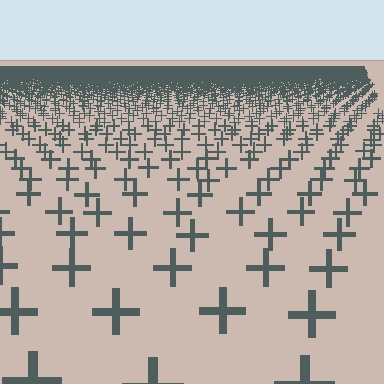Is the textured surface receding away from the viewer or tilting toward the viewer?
The surface is receding away from the viewer. Texture elements get smaller and denser toward the top.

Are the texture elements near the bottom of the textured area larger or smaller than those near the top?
Larger. Near the bottom, elements are closer to the viewer and appear at a bigger on-screen size.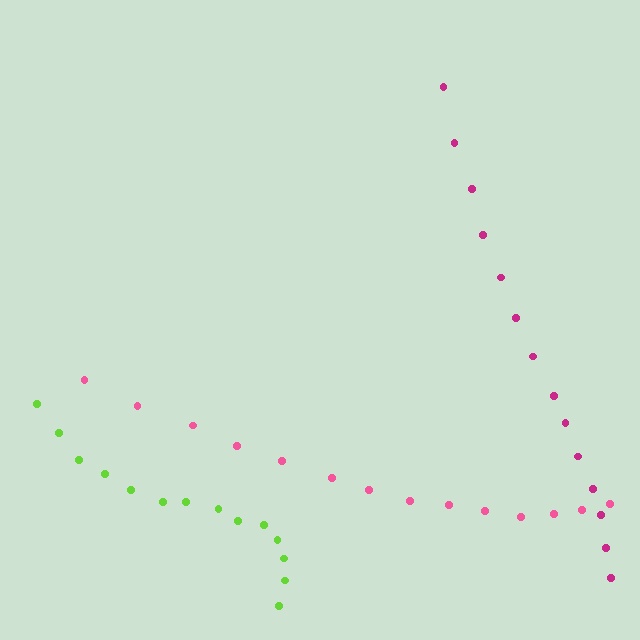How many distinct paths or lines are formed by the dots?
There are 3 distinct paths.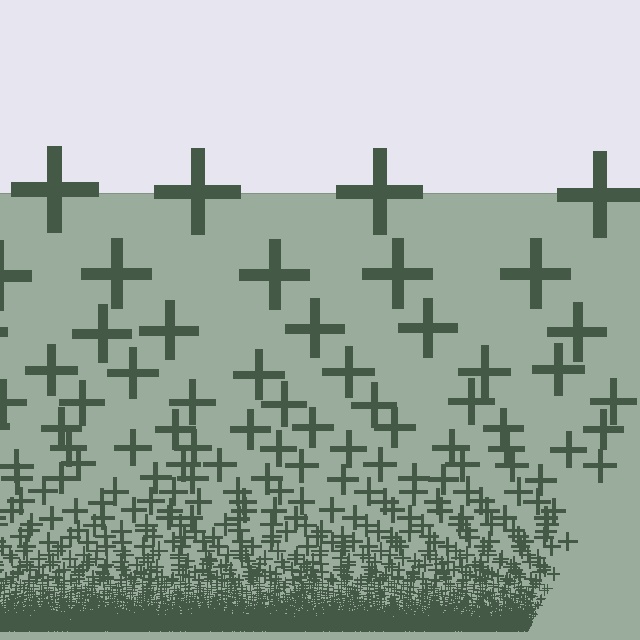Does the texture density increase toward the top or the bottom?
Density increases toward the bottom.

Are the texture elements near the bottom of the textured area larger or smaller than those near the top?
Smaller. The gradient is inverted — elements near the bottom are smaller and denser.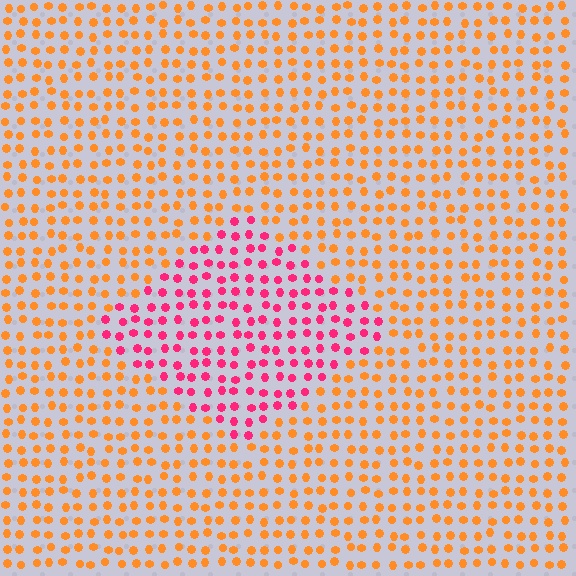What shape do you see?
I see a diamond.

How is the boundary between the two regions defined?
The boundary is defined purely by a slight shift in hue (about 52 degrees). Spacing, size, and orientation are identical on both sides.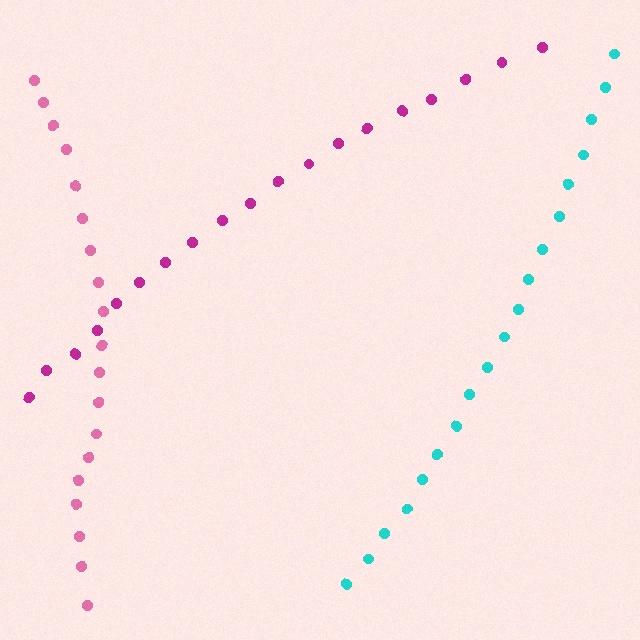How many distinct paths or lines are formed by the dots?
There are 3 distinct paths.